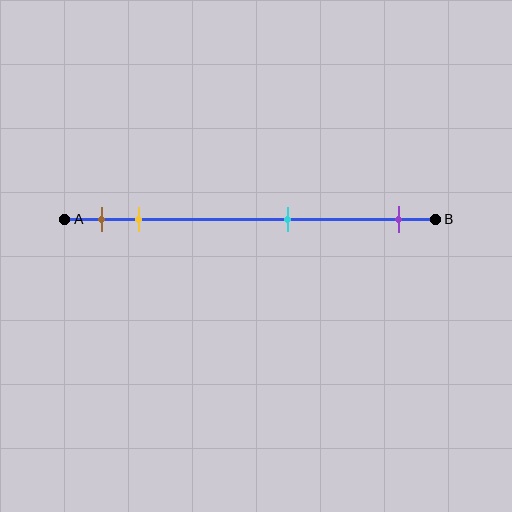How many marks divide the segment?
There are 4 marks dividing the segment.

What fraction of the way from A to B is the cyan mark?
The cyan mark is approximately 60% (0.6) of the way from A to B.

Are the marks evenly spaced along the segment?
No, the marks are not evenly spaced.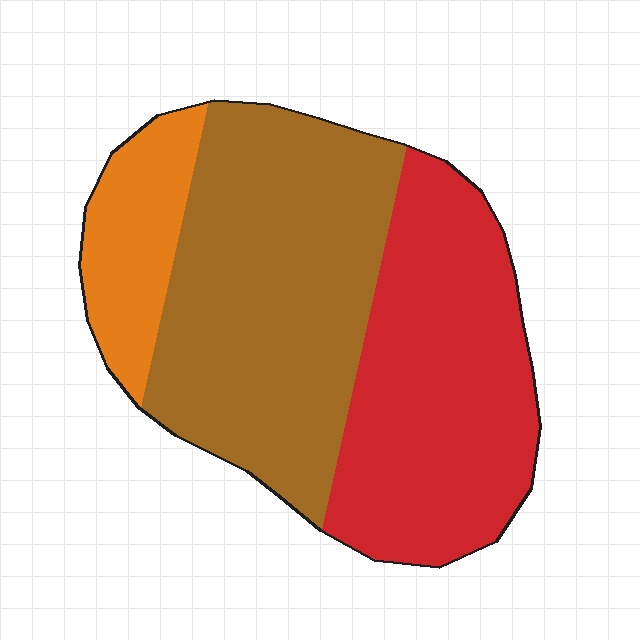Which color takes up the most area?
Brown, at roughly 45%.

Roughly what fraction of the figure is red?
Red covers 40% of the figure.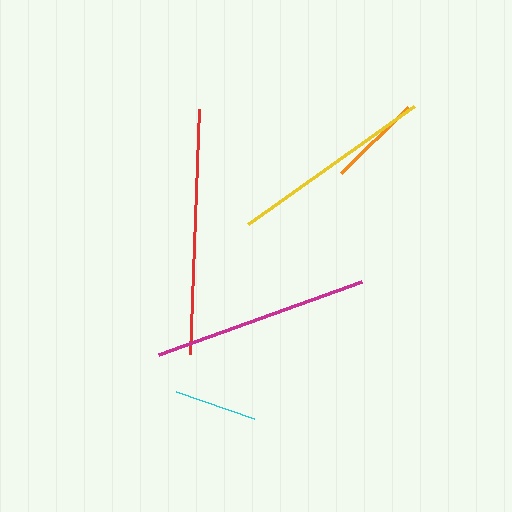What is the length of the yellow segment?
The yellow segment is approximately 204 pixels long.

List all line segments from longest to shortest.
From longest to shortest: red, magenta, yellow, orange, cyan.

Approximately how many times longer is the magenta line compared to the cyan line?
The magenta line is approximately 2.6 times the length of the cyan line.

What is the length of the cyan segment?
The cyan segment is approximately 83 pixels long.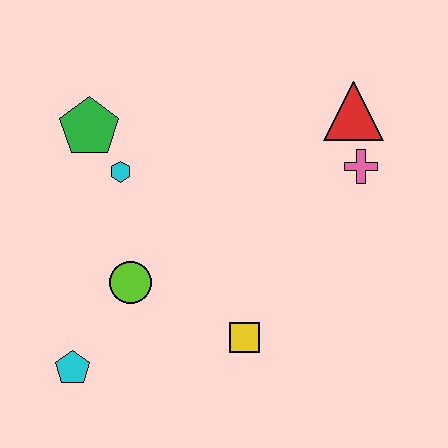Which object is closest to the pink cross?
The red triangle is closest to the pink cross.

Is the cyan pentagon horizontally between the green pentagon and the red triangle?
No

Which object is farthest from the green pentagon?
The pink cross is farthest from the green pentagon.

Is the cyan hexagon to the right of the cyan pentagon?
Yes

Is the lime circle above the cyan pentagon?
Yes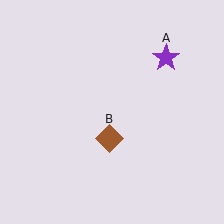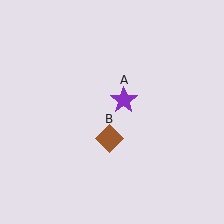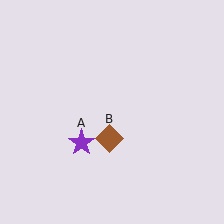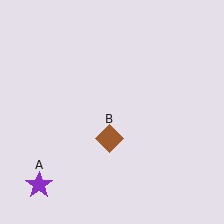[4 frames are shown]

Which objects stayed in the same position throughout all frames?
Brown diamond (object B) remained stationary.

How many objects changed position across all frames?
1 object changed position: purple star (object A).